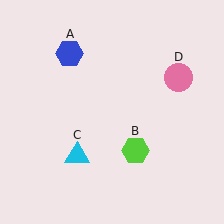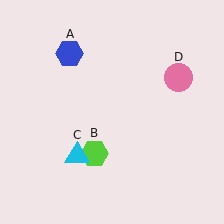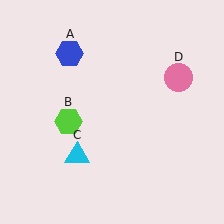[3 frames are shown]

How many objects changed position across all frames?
1 object changed position: lime hexagon (object B).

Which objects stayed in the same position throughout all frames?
Blue hexagon (object A) and cyan triangle (object C) and pink circle (object D) remained stationary.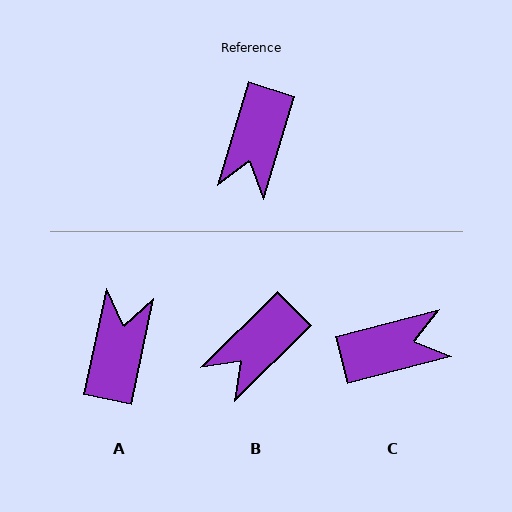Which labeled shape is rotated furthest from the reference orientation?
A, about 175 degrees away.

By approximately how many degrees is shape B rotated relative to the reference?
Approximately 28 degrees clockwise.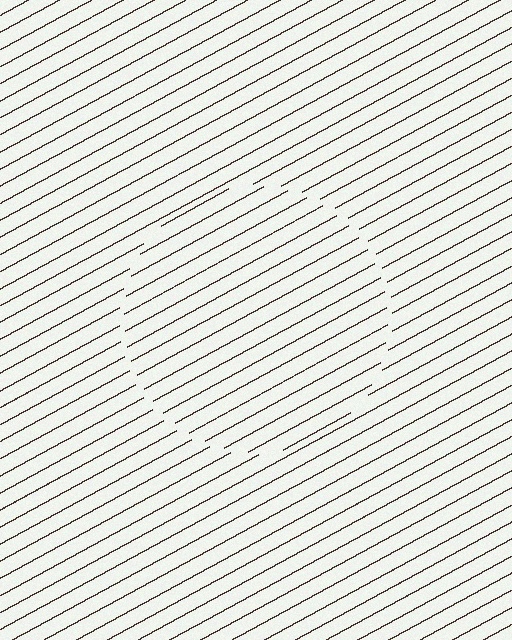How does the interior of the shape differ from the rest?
The interior of the shape contains the same grating, shifted by half a period — the contour is defined by the phase discontinuity where line-ends from the inner and outer gratings abut.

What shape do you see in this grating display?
An illusory circle. The interior of the shape contains the same grating, shifted by half a period — the contour is defined by the phase discontinuity where line-ends from the inner and outer gratings abut.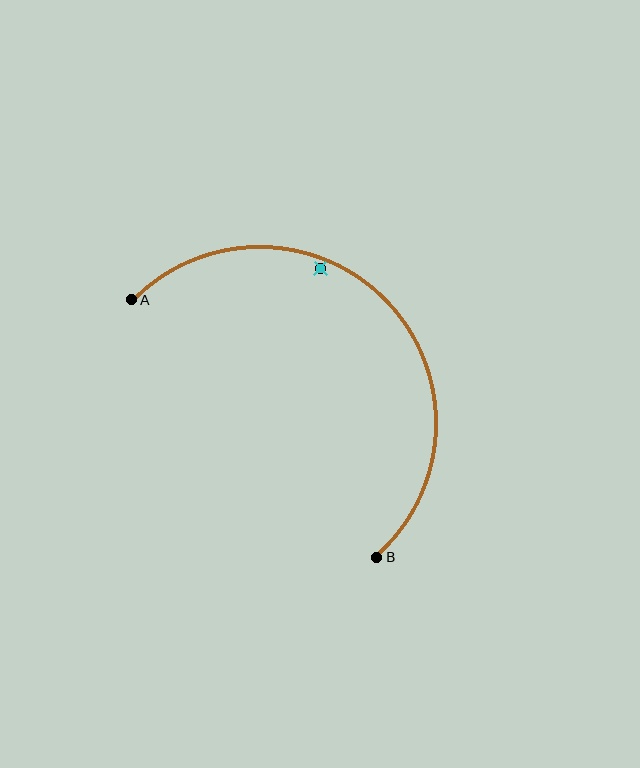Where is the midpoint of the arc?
The arc midpoint is the point on the curve farthest from the straight line joining A and B. It sits above and to the right of that line.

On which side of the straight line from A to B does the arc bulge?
The arc bulges above and to the right of the straight line connecting A and B.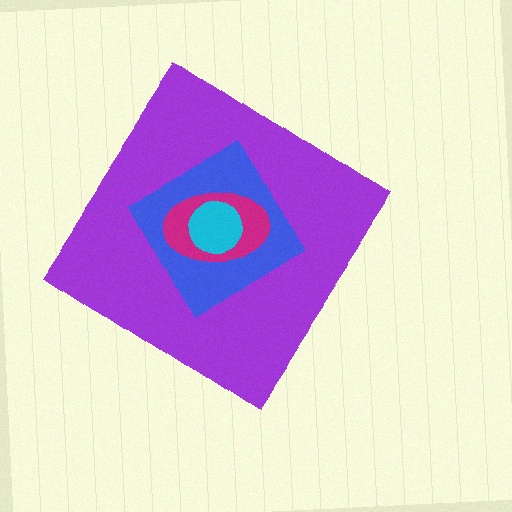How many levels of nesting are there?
4.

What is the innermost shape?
The cyan circle.